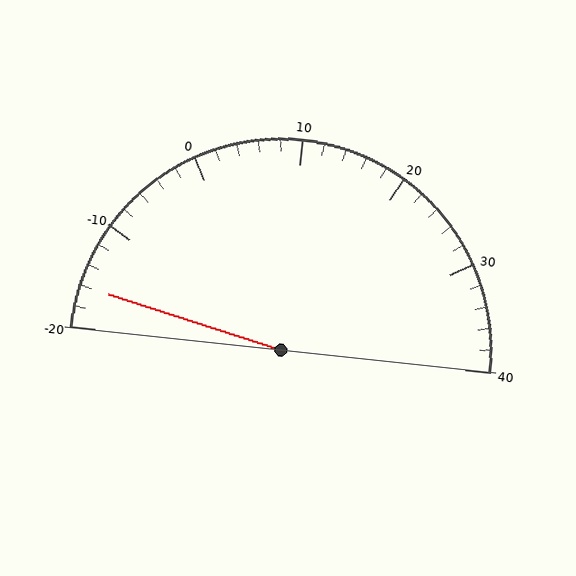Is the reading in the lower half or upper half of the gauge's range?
The reading is in the lower half of the range (-20 to 40).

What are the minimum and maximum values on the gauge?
The gauge ranges from -20 to 40.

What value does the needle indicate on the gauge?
The needle indicates approximately -16.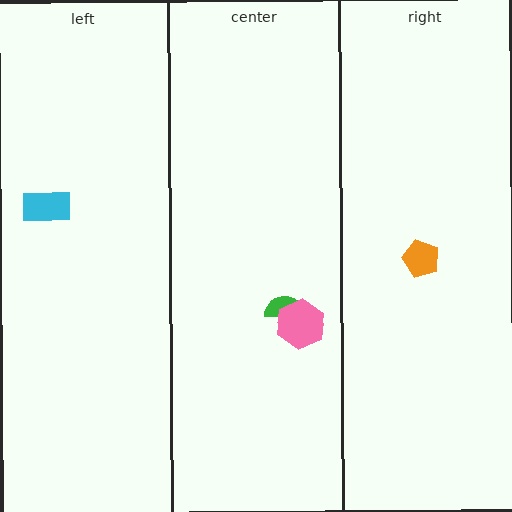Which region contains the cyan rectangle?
The left region.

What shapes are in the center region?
The green semicircle, the pink hexagon.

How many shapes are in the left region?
1.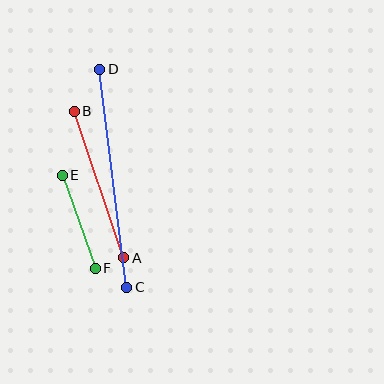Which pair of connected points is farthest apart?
Points C and D are farthest apart.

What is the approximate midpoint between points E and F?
The midpoint is at approximately (79, 222) pixels.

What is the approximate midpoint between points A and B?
The midpoint is at approximately (99, 184) pixels.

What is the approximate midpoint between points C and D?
The midpoint is at approximately (113, 178) pixels.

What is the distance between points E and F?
The distance is approximately 99 pixels.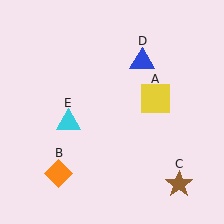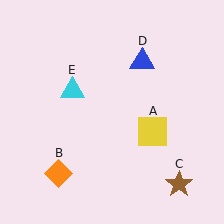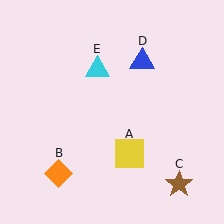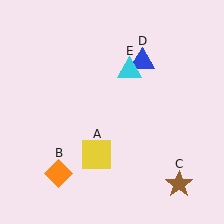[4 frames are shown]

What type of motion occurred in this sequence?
The yellow square (object A), cyan triangle (object E) rotated clockwise around the center of the scene.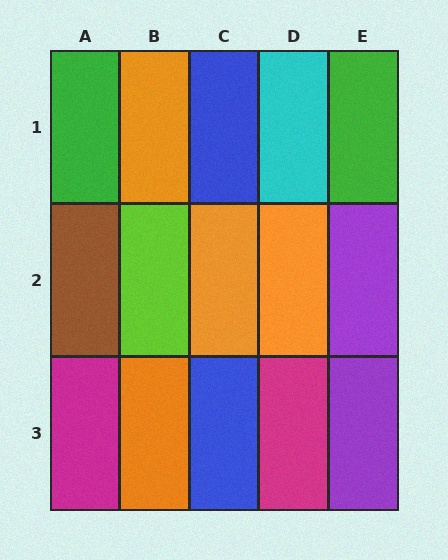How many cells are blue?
2 cells are blue.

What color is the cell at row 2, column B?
Lime.